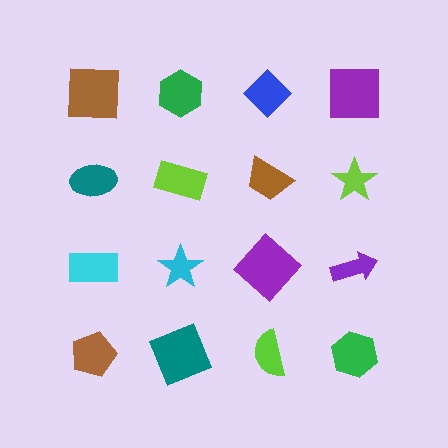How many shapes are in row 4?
4 shapes.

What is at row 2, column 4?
A lime star.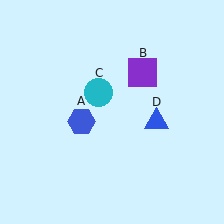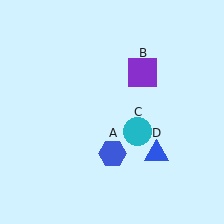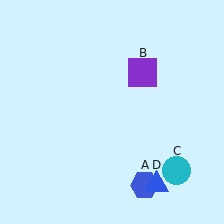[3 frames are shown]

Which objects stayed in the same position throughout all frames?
Purple square (object B) remained stationary.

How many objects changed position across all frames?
3 objects changed position: blue hexagon (object A), cyan circle (object C), blue triangle (object D).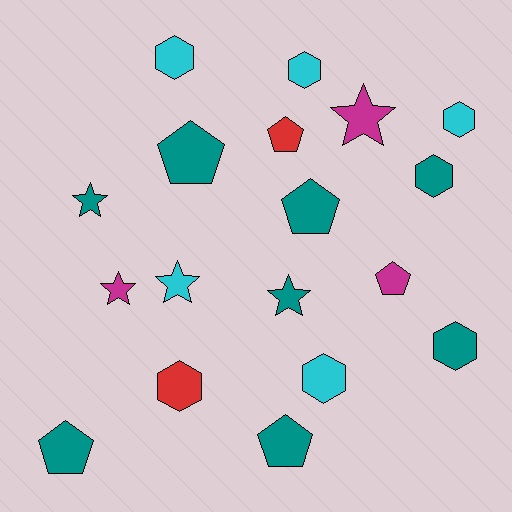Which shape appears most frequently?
Hexagon, with 7 objects.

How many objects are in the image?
There are 18 objects.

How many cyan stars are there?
There is 1 cyan star.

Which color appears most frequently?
Teal, with 8 objects.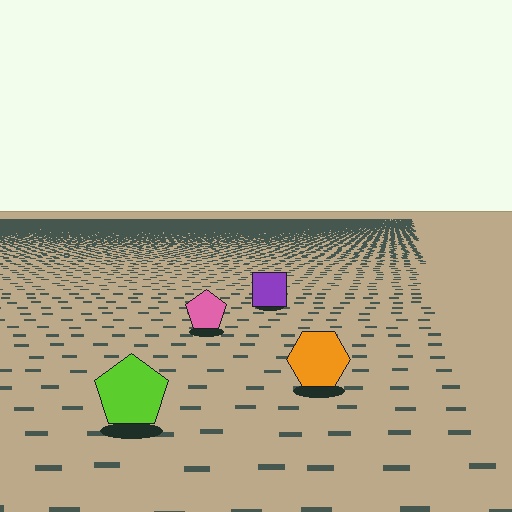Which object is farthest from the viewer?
The purple square is farthest from the viewer. It appears smaller and the ground texture around it is denser.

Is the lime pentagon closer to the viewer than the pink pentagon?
Yes. The lime pentagon is closer — you can tell from the texture gradient: the ground texture is coarser near it.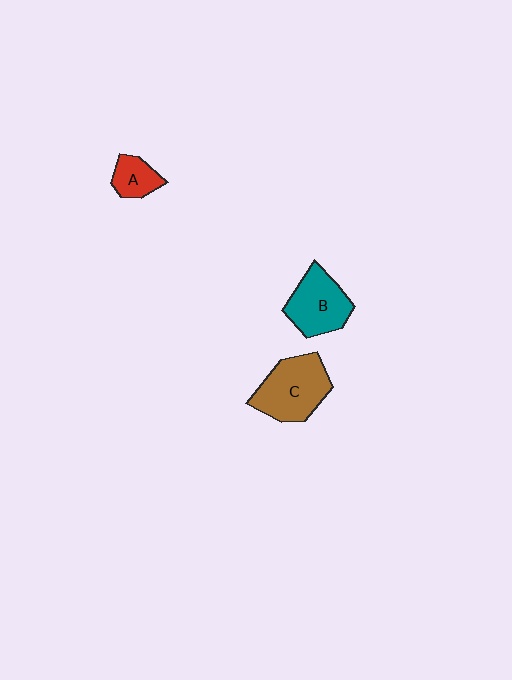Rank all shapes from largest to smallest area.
From largest to smallest: C (brown), B (teal), A (red).